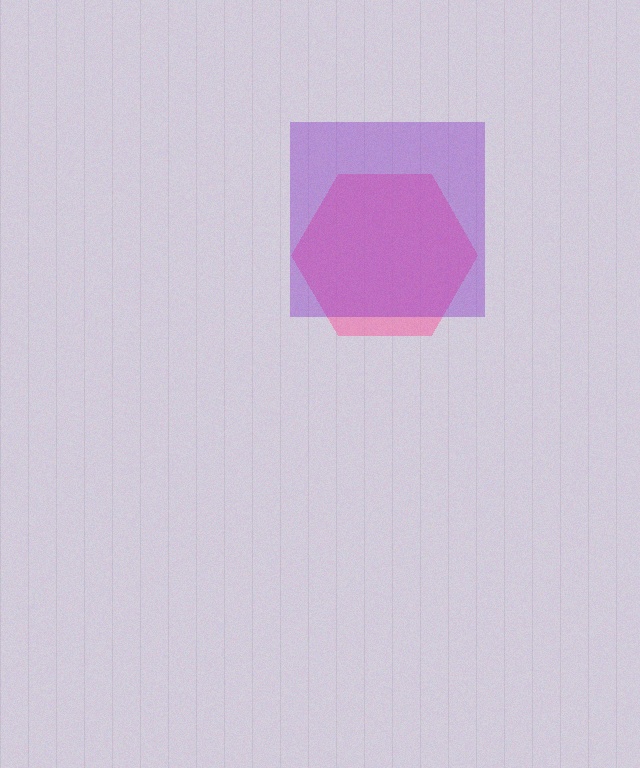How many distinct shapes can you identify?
There are 2 distinct shapes: a pink hexagon, a purple square.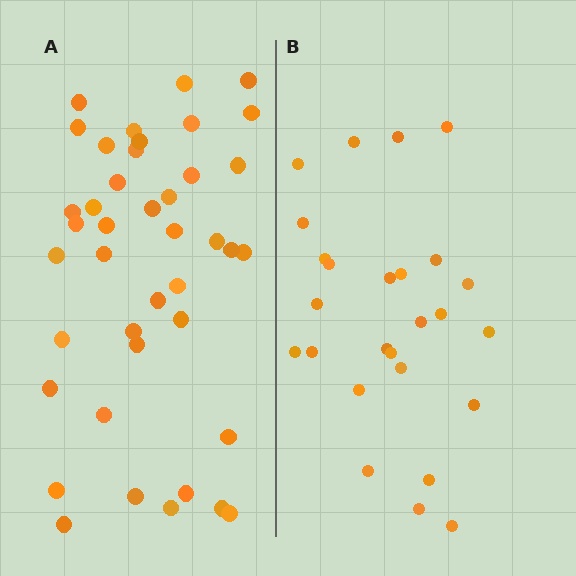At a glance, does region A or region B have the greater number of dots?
Region A (the left region) has more dots.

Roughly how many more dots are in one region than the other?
Region A has approximately 15 more dots than region B.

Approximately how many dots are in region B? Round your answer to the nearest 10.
About 30 dots. (The exact count is 26, which rounds to 30.)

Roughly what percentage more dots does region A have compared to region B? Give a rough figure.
About 60% more.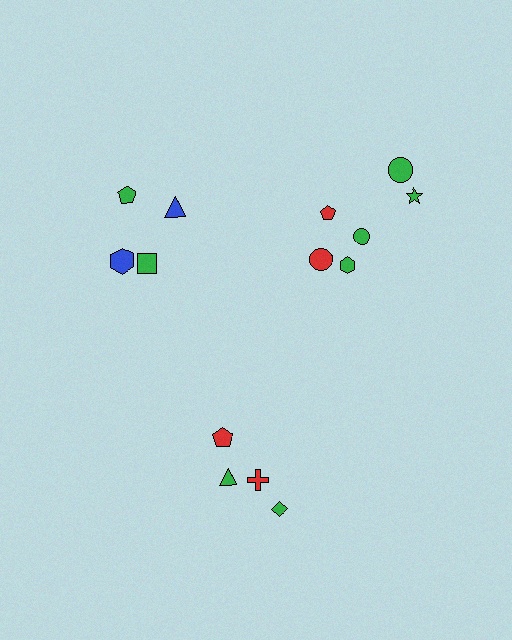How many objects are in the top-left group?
There are 4 objects.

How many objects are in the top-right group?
There are 6 objects.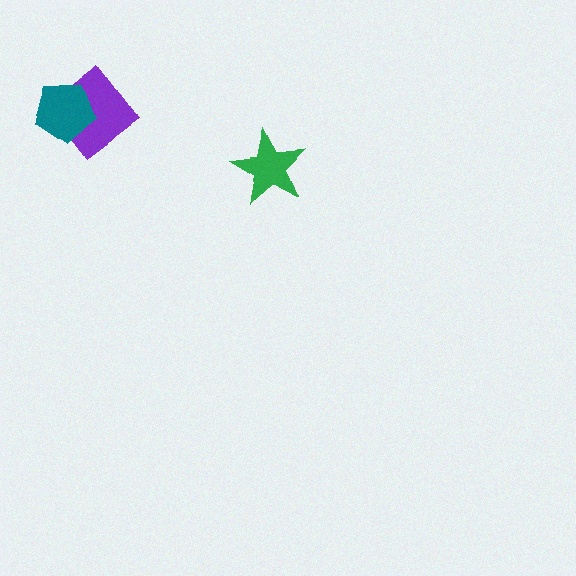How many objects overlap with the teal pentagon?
1 object overlaps with the teal pentagon.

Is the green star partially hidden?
No, no other shape covers it.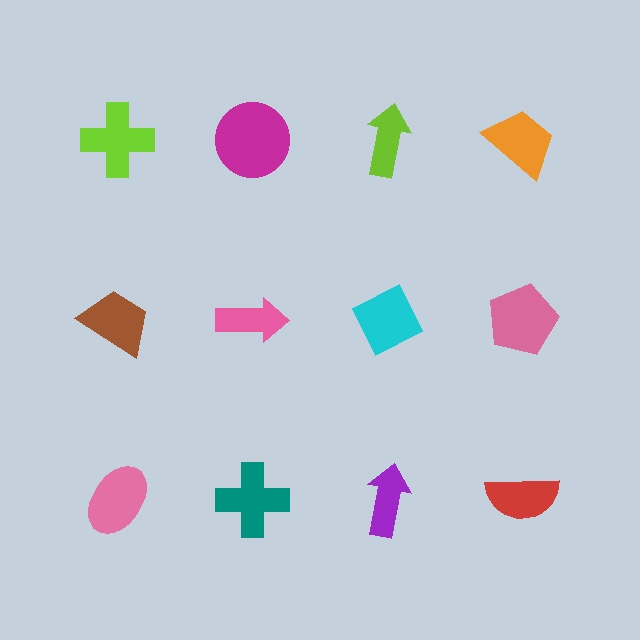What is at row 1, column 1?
A lime cross.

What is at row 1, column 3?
A lime arrow.